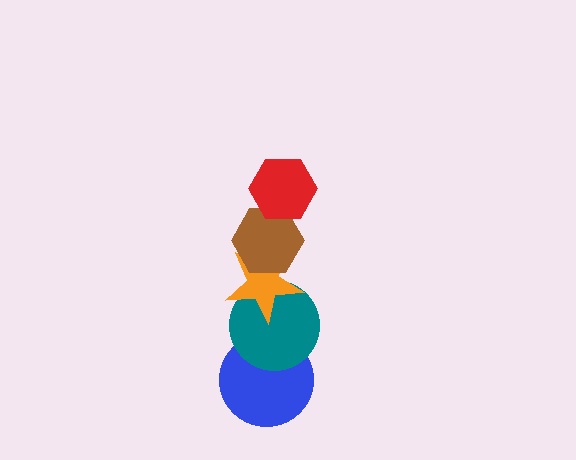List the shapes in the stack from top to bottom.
From top to bottom: the red hexagon, the brown hexagon, the orange star, the teal circle, the blue circle.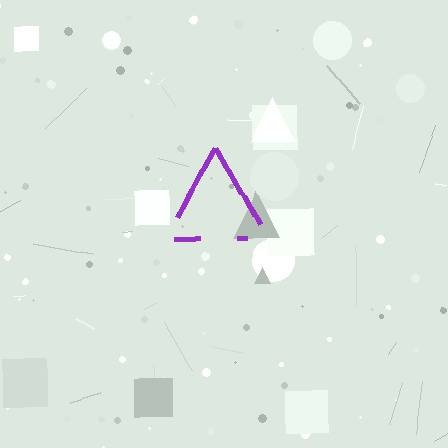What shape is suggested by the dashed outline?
The dashed outline suggests a triangle.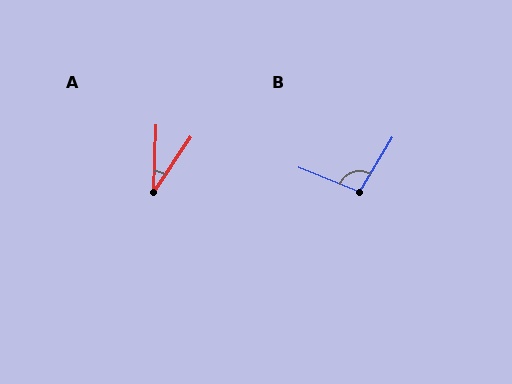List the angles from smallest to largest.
A (32°), B (99°).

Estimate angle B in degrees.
Approximately 99 degrees.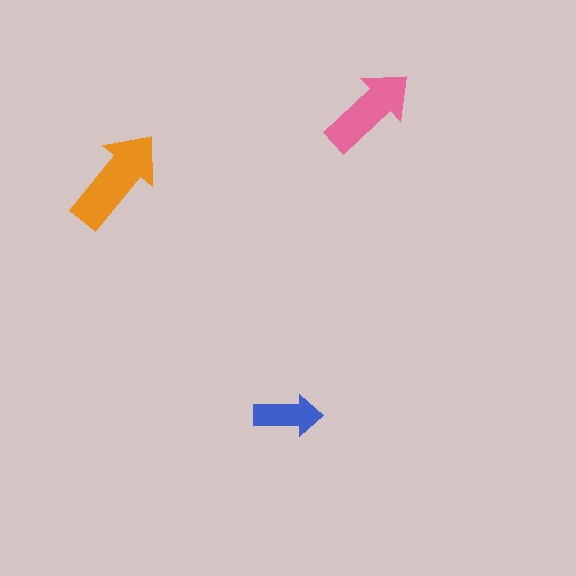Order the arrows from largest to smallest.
the orange one, the pink one, the blue one.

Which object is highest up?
The pink arrow is topmost.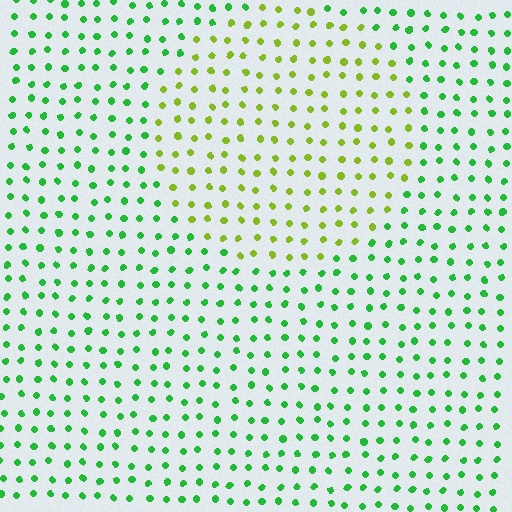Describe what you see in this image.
The image is filled with small green elements in a uniform arrangement. A circle-shaped region is visible where the elements are tinted to a slightly different hue, forming a subtle color boundary.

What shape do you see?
I see a circle.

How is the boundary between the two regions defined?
The boundary is defined purely by a slight shift in hue (about 47 degrees). Spacing, size, and orientation are identical on both sides.